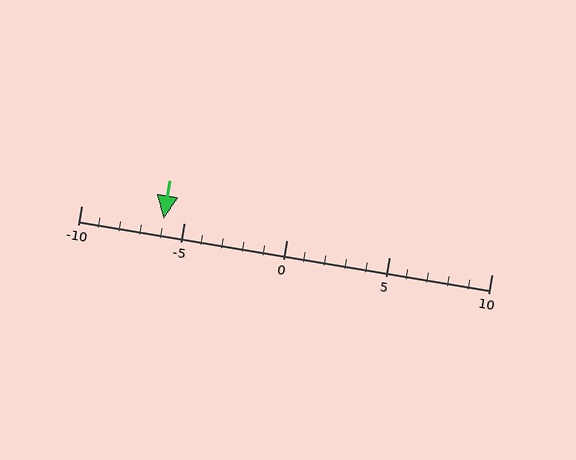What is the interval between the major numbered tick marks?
The major tick marks are spaced 5 units apart.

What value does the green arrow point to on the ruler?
The green arrow points to approximately -6.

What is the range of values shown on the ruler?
The ruler shows values from -10 to 10.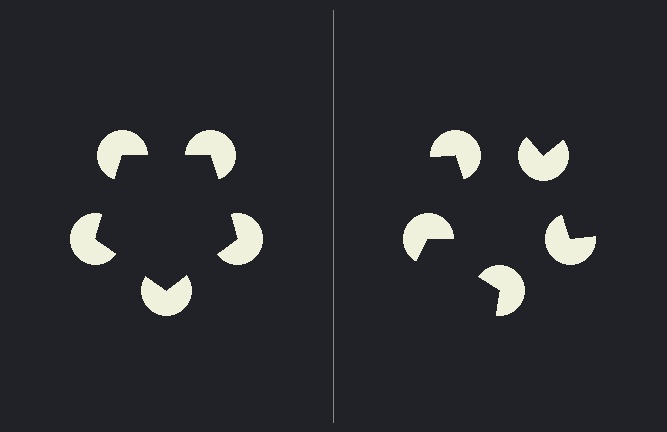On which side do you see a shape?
An illusory pentagon appears on the left side. On the right side the wedge cuts are rotated, so no coherent shape forms.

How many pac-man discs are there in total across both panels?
10 — 5 on each side.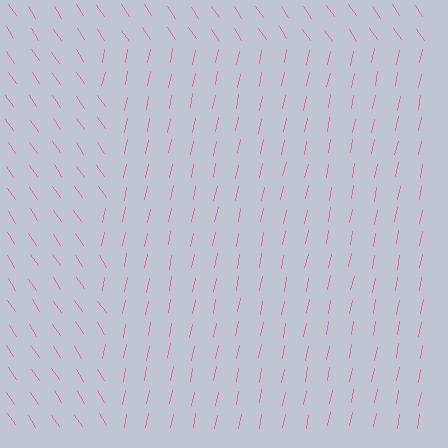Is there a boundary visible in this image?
Yes, there is a texture boundary formed by a change in line orientation.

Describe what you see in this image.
The image is filled with small pink line segments. A rectangle region in the image has lines oriented differently from the surrounding lines, creating a visible texture boundary.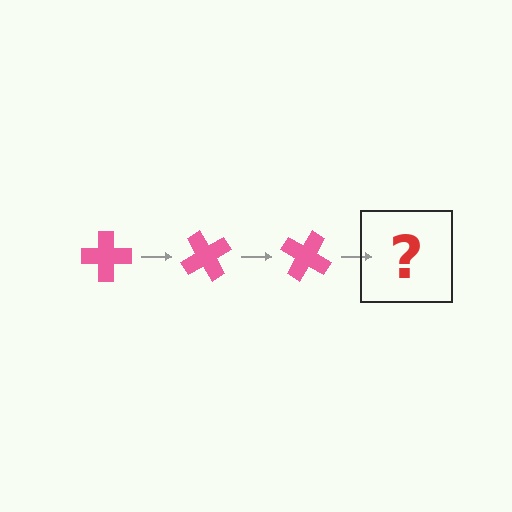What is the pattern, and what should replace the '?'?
The pattern is that the cross rotates 60 degrees each step. The '?' should be a pink cross rotated 180 degrees.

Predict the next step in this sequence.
The next step is a pink cross rotated 180 degrees.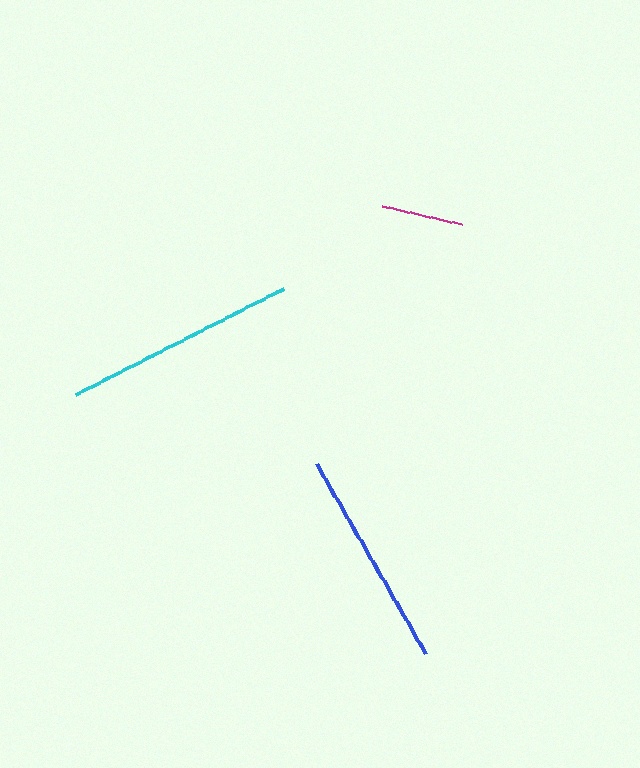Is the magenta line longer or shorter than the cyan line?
The cyan line is longer than the magenta line.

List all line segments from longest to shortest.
From longest to shortest: cyan, blue, magenta.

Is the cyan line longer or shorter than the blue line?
The cyan line is longer than the blue line.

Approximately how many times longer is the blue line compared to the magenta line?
The blue line is approximately 2.7 times the length of the magenta line.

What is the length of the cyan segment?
The cyan segment is approximately 233 pixels long.